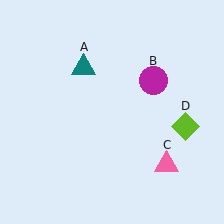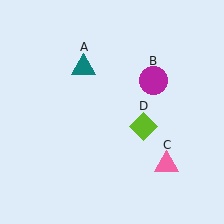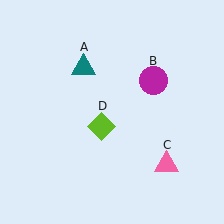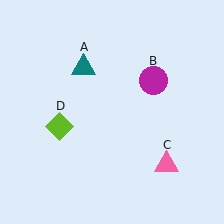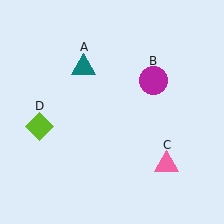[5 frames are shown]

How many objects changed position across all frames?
1 object changed position: lime diamond (object D).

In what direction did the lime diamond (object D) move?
The lime diamond (object D) moved left.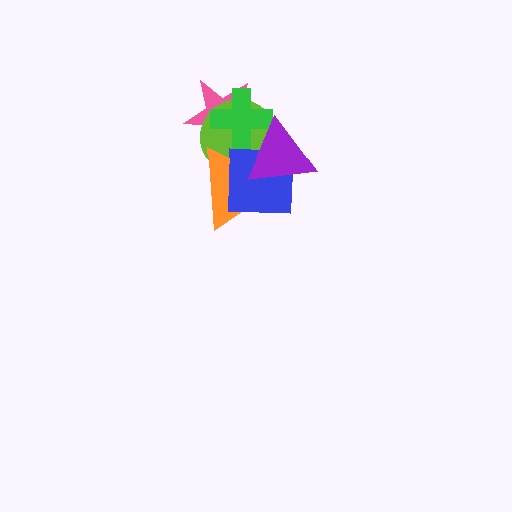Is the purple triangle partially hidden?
No, no other shape covers it.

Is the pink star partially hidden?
Yes, it is partially covered by another shape.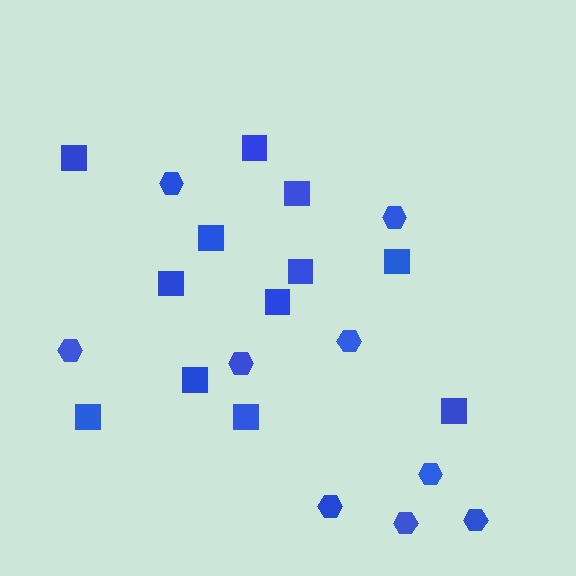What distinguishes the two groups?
There are 2 groups: one group of squares (12) and one group of hexagons (9).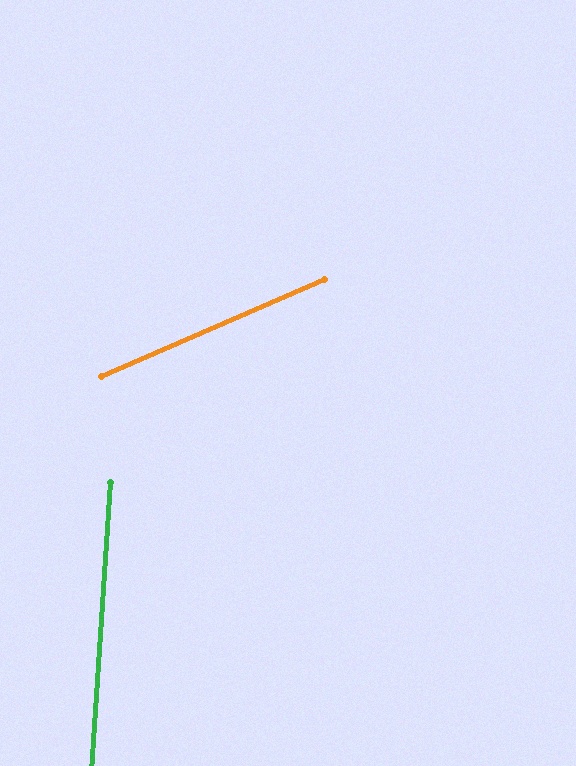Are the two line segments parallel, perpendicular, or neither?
Neither parallel nor perpendicular — they differ by about 63°.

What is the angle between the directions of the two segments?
Approximately 63 degrees.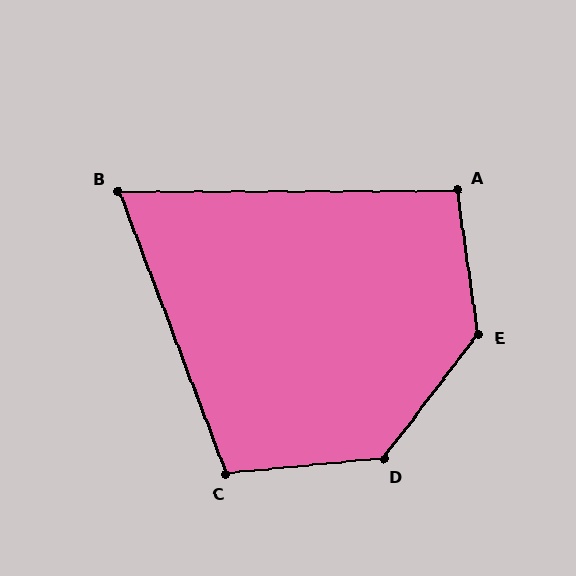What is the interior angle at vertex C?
Approximately 105 degrees (obtuse).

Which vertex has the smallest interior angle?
B, at approximately 69 degrees.